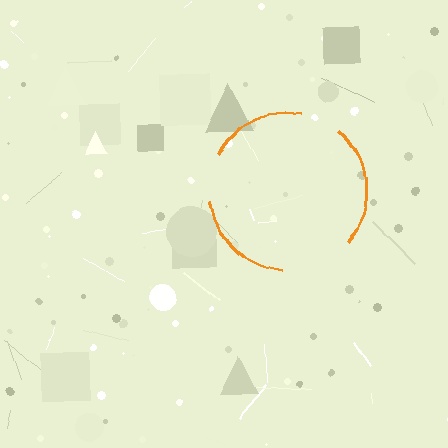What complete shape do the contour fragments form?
The contour fragments form a circle.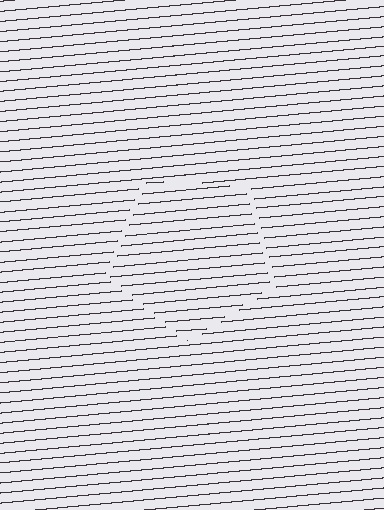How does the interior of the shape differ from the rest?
The interior of the shape contains the same grating, shifted by half a period — the contour is defined by the phase discontinuity where line-ends from the inner and outer gratings abut.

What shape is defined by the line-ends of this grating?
An illusory pentagon. The interior of the shape contains the same grating, shifted by half a period — the contour is defined by the phase discontinuity where line-ends from the inner and outer gratings abut.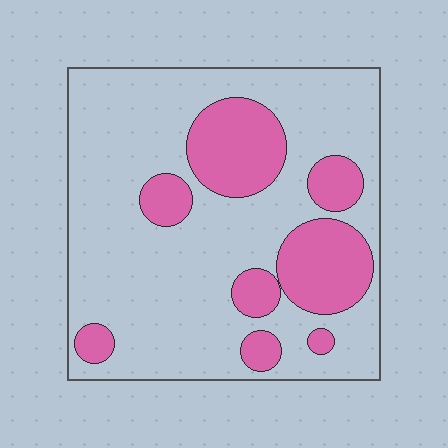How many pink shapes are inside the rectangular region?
8.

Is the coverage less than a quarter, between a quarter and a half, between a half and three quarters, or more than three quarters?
Between a quarter and a half.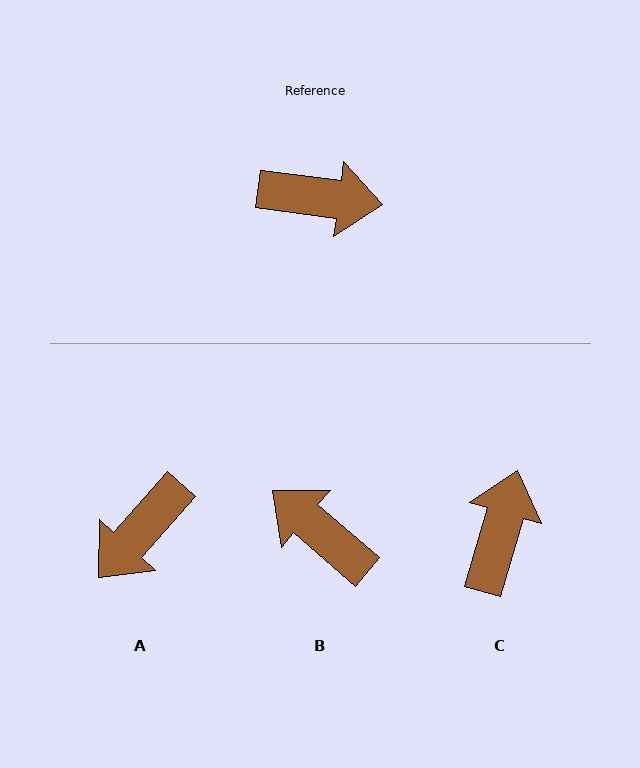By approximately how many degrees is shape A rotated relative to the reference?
Approximately 125 degrees clockwise.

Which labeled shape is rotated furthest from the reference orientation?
B, about 147 degrees away.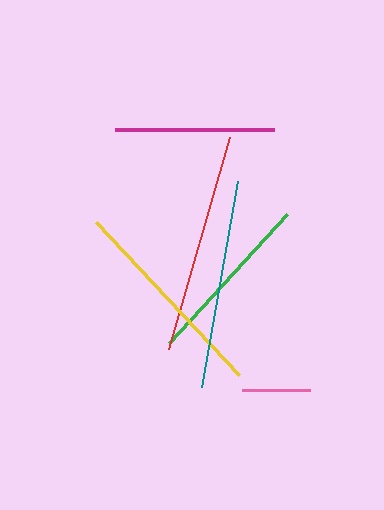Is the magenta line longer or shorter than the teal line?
The teal line is longer than the magenta line.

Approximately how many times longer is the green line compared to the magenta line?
The green line is approximately 1.1 times the length of the magenta line.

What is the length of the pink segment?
The pink segment is approximately 68 pixels long.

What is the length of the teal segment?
The teal segment is approximately 209 pixels long.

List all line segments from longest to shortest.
From longest to shortest: red, teal, yellow, green, magenta, pink.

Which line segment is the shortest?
The pink line is the shortest at approximately 68 pixels.